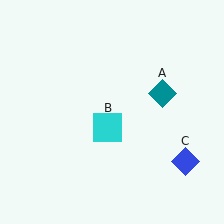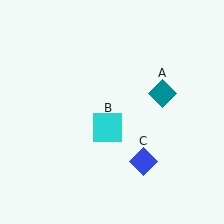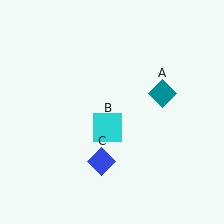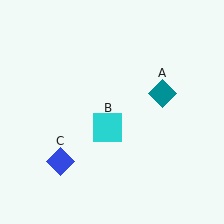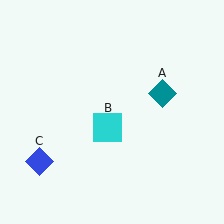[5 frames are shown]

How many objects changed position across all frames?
1 object changed position: blue diamond (object C).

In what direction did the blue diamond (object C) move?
The blue diamond (object C) moved left.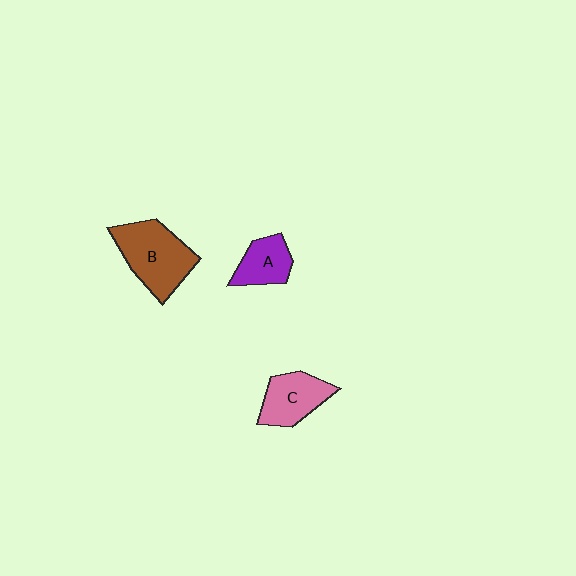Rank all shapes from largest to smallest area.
From largest to smallest: B (brown), C (pink), A (purple).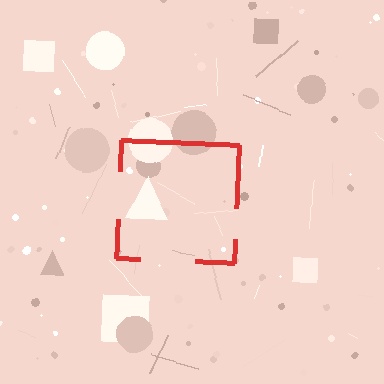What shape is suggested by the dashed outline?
The dashed outline suggests a square.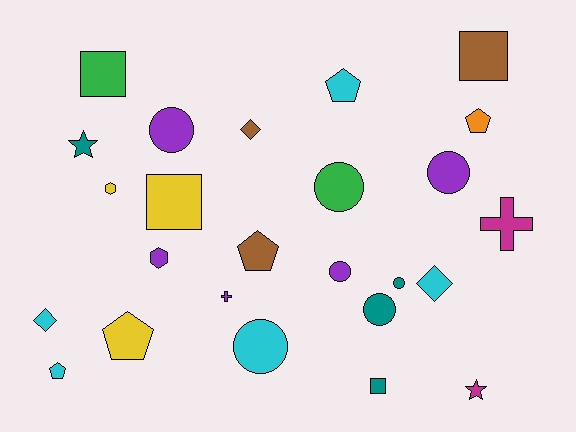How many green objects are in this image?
There are 2 green objects.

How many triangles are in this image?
There are no triangles.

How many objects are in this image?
There are 25 objects.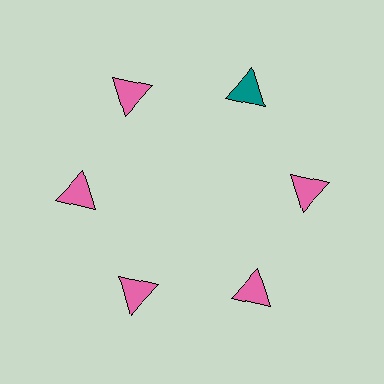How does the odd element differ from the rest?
It has a different color: teal instead of pink.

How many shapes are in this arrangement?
There are 6 shapes arranged in a ring pattern.